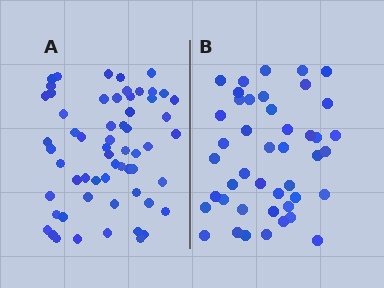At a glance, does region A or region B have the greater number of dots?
Region A (the left region) has more dots.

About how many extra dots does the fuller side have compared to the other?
Region A has approximately 15 more dots than region B.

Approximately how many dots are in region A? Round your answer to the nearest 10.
About 60 dots.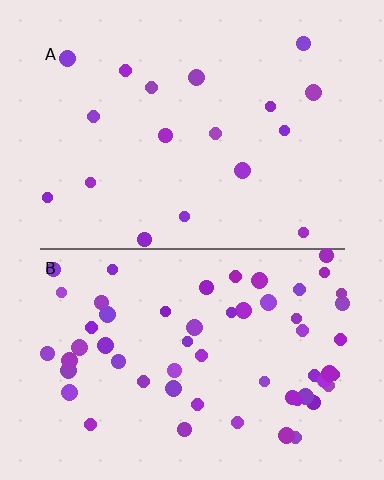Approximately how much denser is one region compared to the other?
Approximately 3.2× — region B over region A.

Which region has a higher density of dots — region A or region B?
B (the bottom).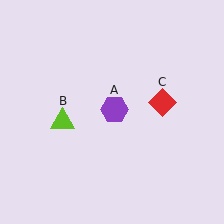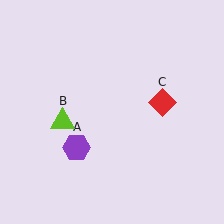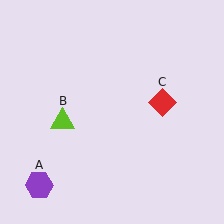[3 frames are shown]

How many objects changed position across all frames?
1 object changed position: purple hexagon (object A).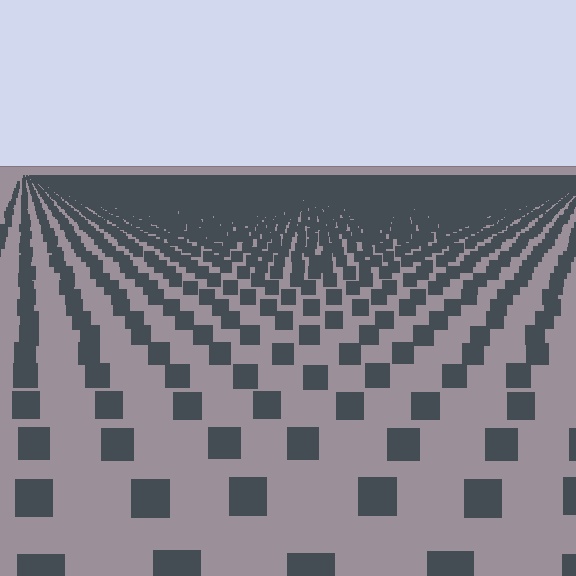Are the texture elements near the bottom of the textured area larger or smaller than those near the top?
Larger. Near the bottom, elements are closer to the viewer and appear at a bigger on-screen size.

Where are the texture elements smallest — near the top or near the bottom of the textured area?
Near the top.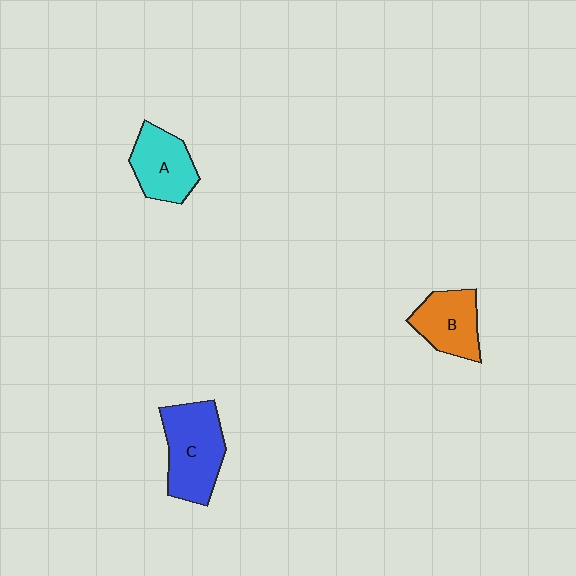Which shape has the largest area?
Shape C (blue).